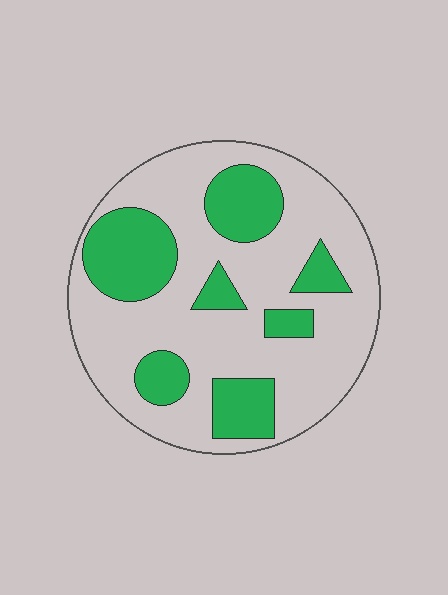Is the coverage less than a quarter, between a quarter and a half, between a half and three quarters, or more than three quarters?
Between a quarter and a half.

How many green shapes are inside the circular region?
7.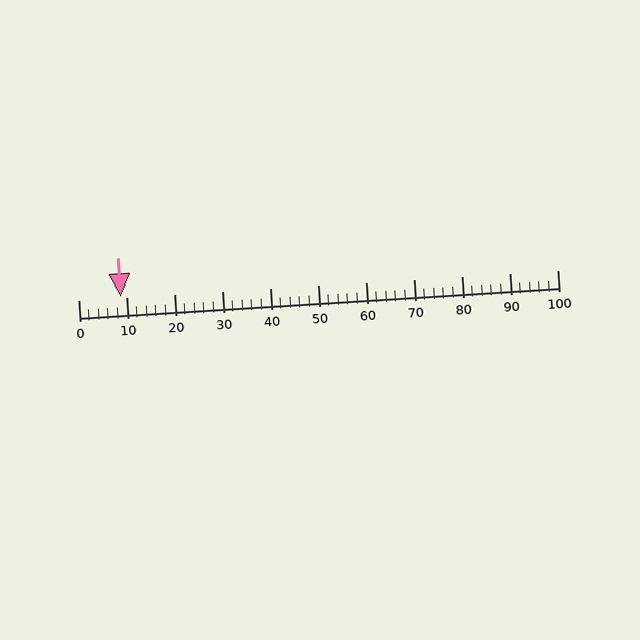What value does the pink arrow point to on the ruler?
The pink arrow points to approximately 9.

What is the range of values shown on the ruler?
The ruler shows values from 0 to 100.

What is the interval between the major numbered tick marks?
The major tick marks are spaced 10 units apart.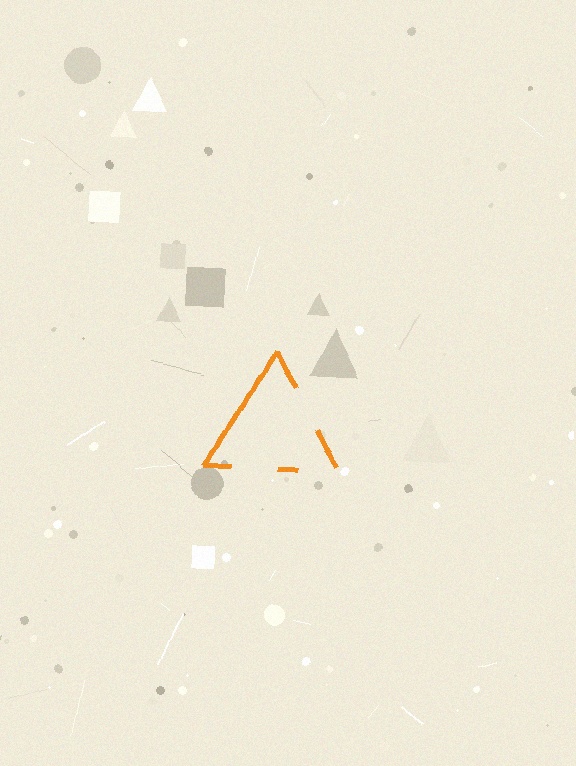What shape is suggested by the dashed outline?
The dashed outline suggests a triangle.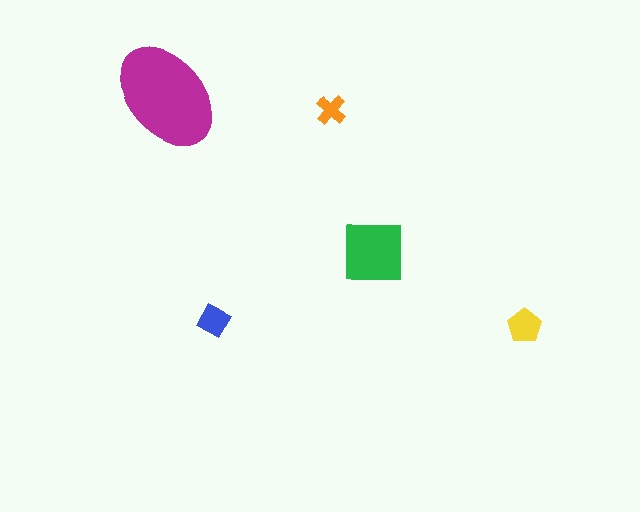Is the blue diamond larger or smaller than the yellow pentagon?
Smaller.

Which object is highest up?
The magenta ellipse is topmost.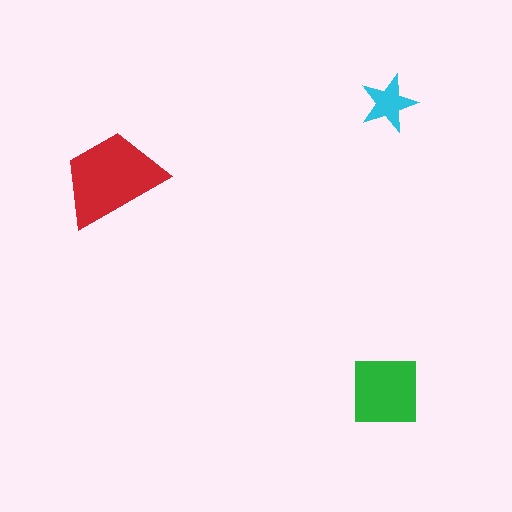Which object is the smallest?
The cyan star.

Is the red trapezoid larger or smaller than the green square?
Larger.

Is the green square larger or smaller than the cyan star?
Larger.